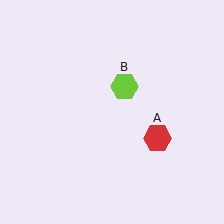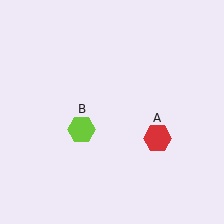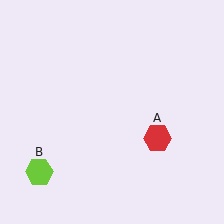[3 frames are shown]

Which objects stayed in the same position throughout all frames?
Red hexagon (object A) remained stationary.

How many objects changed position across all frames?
1 object changed position: lime hexagon (object B).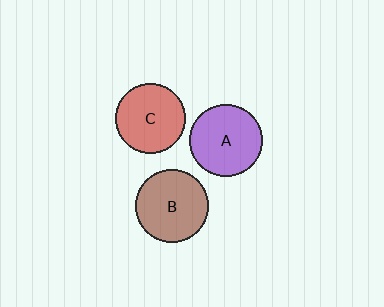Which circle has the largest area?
Circle B (brown).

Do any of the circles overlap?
No, none of the circles overlap.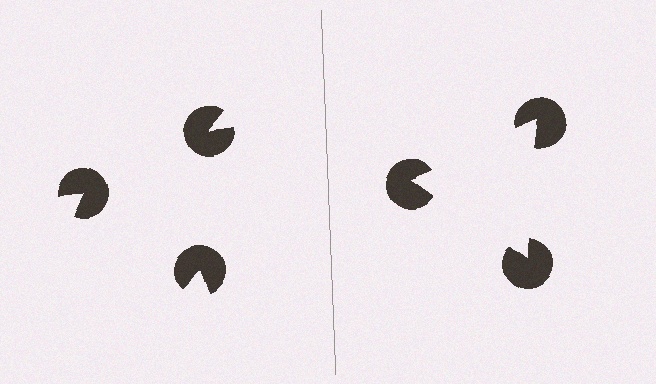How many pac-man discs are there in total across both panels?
6 — 3 on each side.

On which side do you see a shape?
An illusory triangle appears on the right side. On the left side the wedge cuts are rotated, so no coherent shape forms.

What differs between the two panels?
The pac-man discs are positioned identically on both sides; only the wedge orientations differ. On the right they align to a triangle; on the left they are misaligned.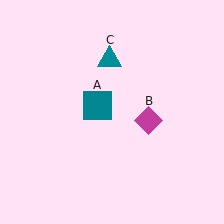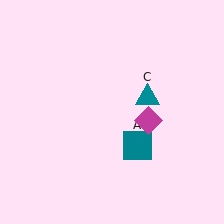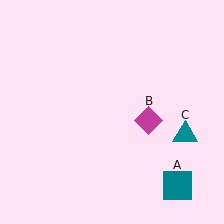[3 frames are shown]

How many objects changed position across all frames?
2 objects changed position: teal square (object A), teal triangle (object C).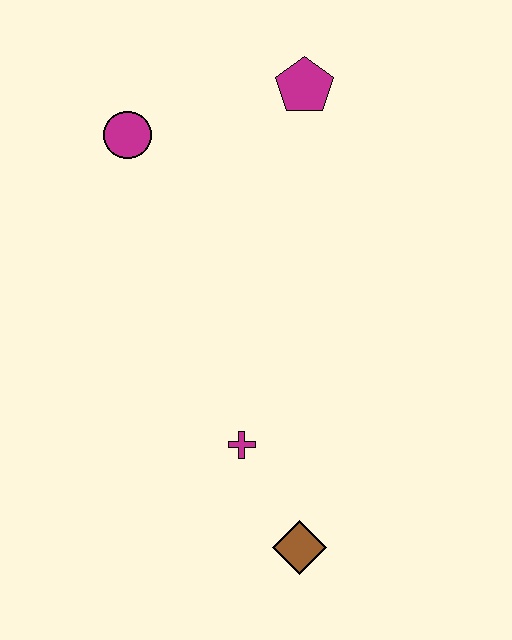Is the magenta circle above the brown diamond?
Yes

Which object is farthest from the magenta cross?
The magenta pentagon is farthest from the magenta cross.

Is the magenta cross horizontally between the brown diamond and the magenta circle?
Yes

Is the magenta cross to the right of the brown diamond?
No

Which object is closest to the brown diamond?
The magenta cross is closest to the brown diamond.